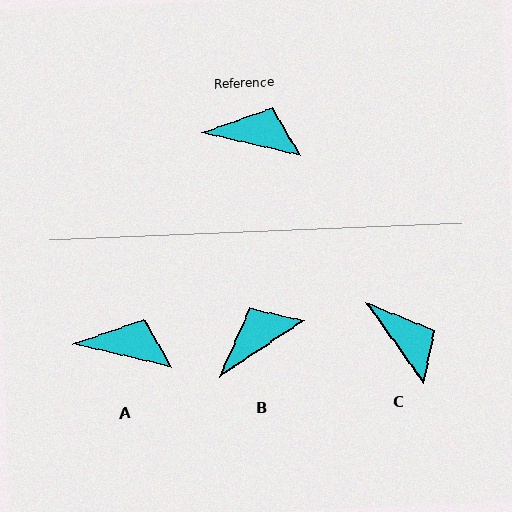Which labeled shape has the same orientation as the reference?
A.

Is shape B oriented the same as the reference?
No, it is off by about 47 degrees.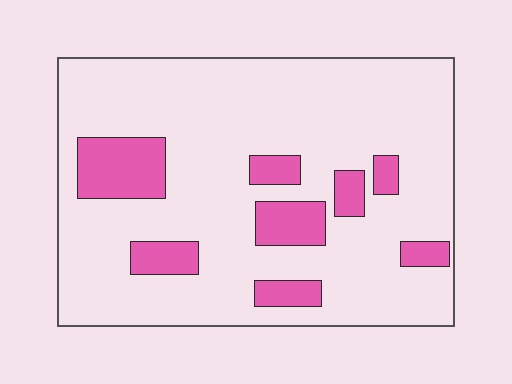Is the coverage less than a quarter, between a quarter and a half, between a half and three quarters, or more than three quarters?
Less than a quarter.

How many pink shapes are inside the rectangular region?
8.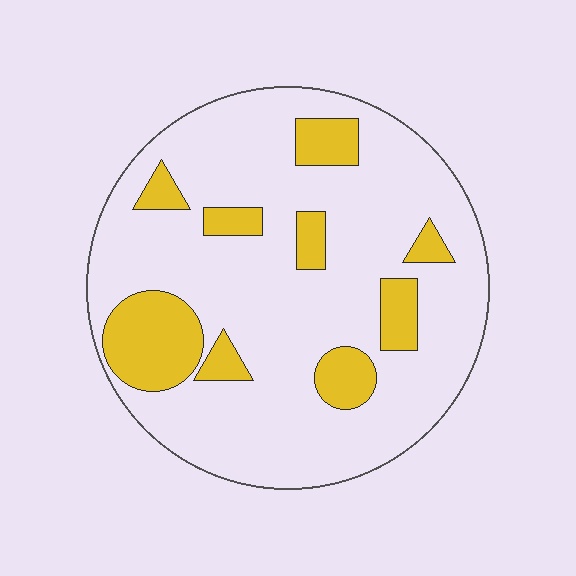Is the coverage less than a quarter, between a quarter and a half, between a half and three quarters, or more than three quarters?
Less than a quarter.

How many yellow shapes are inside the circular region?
9.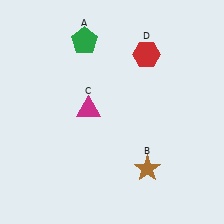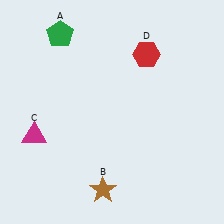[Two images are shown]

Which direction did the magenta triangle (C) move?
The magenta triangle (C) moved left.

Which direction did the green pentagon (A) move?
The green pentagon (A) moved left.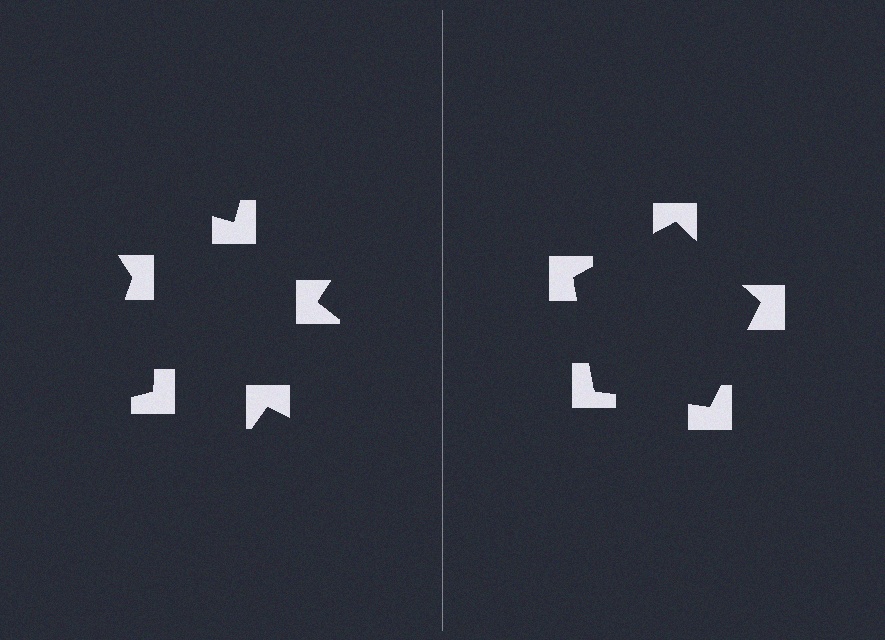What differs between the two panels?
The notched squares are positioned identically on both sides; only the wedge orientations differ. On the right they align to a pentagon; on the left they are misaligned.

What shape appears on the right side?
An illusory pentagon.